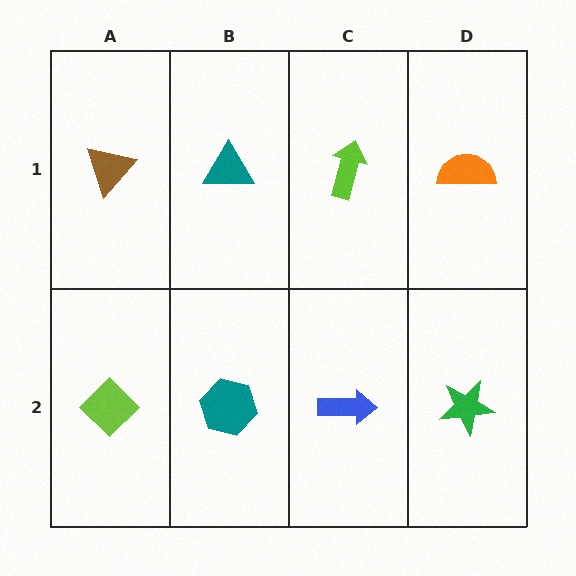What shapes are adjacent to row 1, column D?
A green star (row 2, column D), a lime arrow (row 1, column C).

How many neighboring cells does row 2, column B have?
3.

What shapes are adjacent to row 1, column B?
A teal hexagon (row 2, column B), a brown triangle (row 1, column A), a lime arrow (row 1, column C).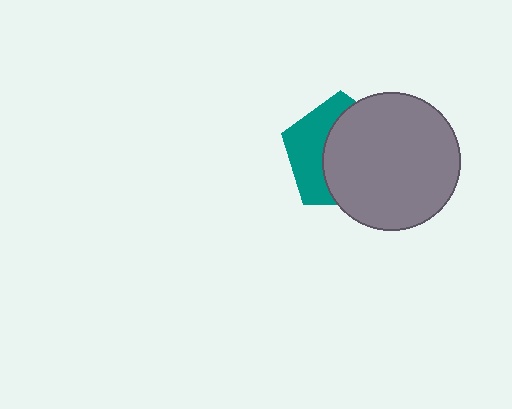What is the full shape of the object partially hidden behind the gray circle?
The partially hidden object is a teal pentagon.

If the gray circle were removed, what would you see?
You would see the complete teal pentagon.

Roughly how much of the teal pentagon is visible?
A small part of it is visible (roughly 39%).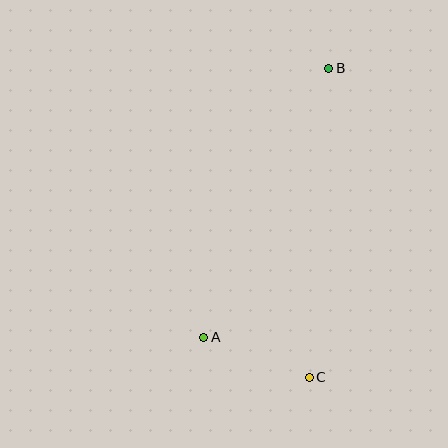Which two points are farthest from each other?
Points B and C are farthest from each other.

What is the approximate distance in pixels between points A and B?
The distance between A and B is approximately 297 pixels.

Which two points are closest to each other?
Points A and C are closest to each other.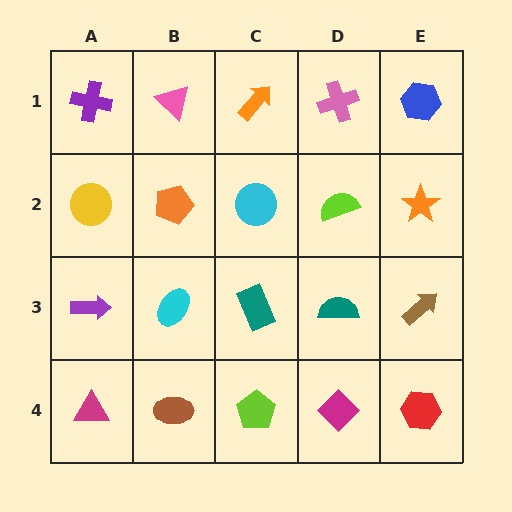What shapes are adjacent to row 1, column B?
An orange pentagon (row 2, column B), a purple cross (row 1, column A), an orange arrow (row 1, column C).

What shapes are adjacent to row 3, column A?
A yellow circle (row 2, column A), a magenta triangle (row 4, column A), a cyan ellipse (row 3, column B).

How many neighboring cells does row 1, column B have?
3.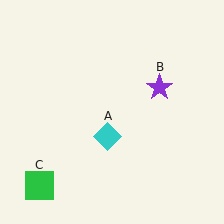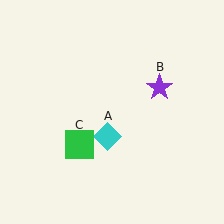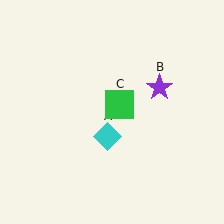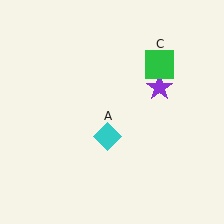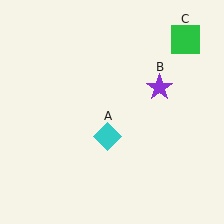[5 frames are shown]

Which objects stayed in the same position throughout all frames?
Cyan diamond (object A) and purple star (object B) remained stationary.